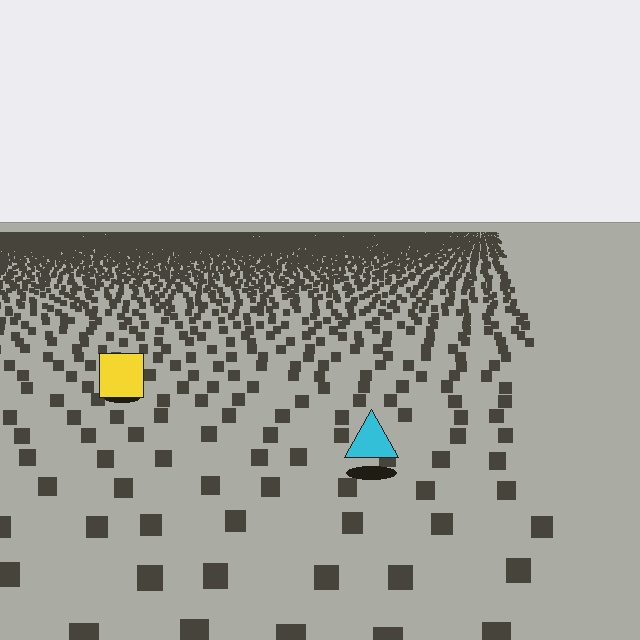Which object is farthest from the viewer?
The yellow square is farthest from the viewer. It appears smaller and the ground texture around it is denser.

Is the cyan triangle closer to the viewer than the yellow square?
Yes. The cyan triangle is closer — you can tell from the texture gradient: the ground texture is coarser near it.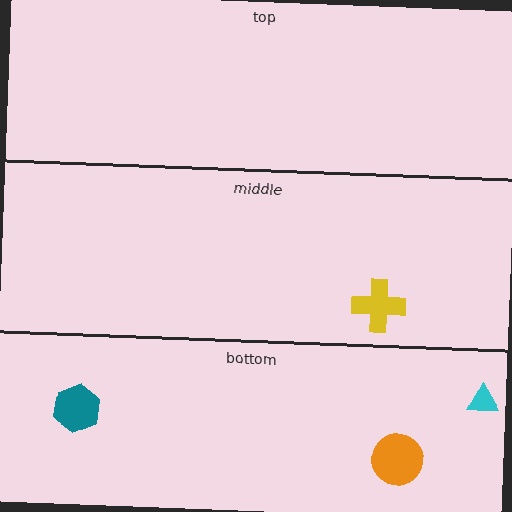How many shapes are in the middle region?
1.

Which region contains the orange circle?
The bottom region.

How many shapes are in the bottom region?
3.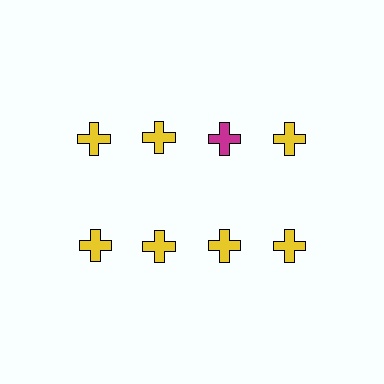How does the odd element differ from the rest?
It has a different color: magenta instead of yellow.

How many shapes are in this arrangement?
There are 8 shapes arranged in a grid pattern.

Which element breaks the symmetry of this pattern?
The magenta cross in the top row, center column breaks the symmetry. All other shapes are yellow crosses.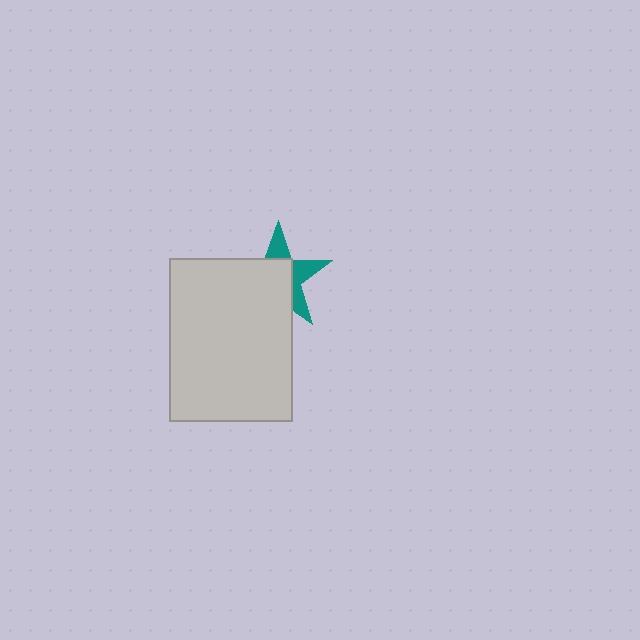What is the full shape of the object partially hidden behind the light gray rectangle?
The partially hidden object is a teal star.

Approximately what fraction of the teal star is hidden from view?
Roughly 62% of the teal star is hidden behind the light gray rectangle.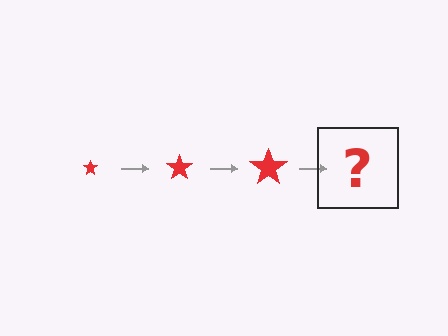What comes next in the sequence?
The next element should be a red star, larger than the previous one.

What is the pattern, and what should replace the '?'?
The pattern is that the star gets progressively larger each step. The '?' should be a red star, larger than the previous one.